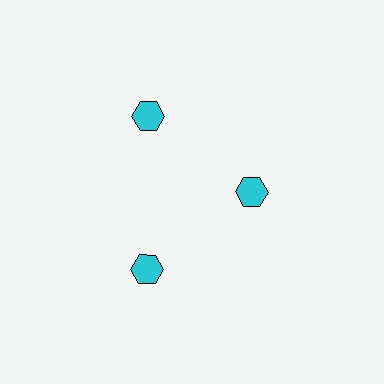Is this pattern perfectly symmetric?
No. The 3 cyan hexagons are arranged in a ring, but one element near the 3 o'clock position is pulled inward toward the center, breaking the 3-fold rotational symmetry.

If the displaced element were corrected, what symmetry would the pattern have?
It would have 3-fold rotational symmetry — the pattern would map onto itself every 120 degrees.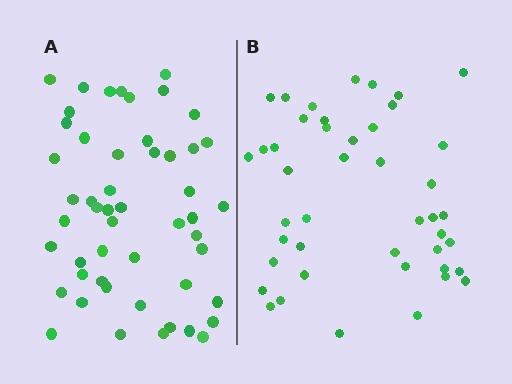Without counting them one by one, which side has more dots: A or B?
Region A (the left region) has more dots.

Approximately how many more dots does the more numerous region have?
Region A has roughly 8 or so more dots than region B.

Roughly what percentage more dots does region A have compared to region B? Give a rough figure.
About 15% more.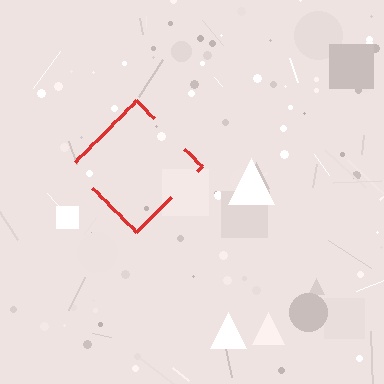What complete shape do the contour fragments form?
The contour fragments form a diamond.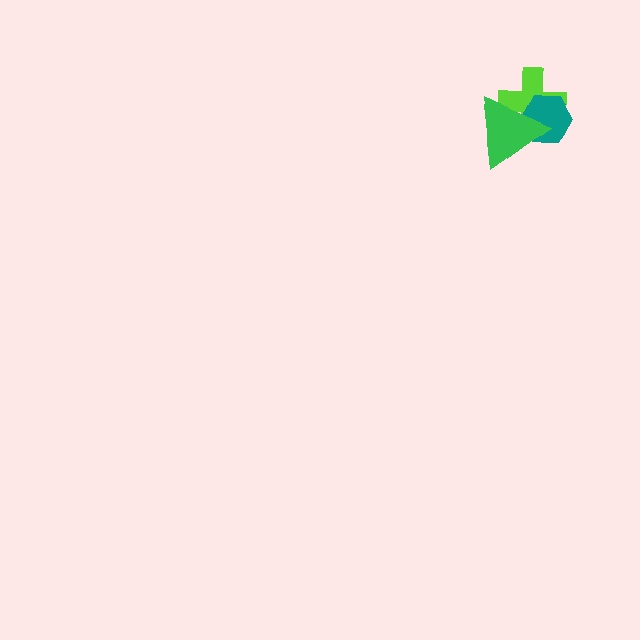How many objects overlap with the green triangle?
2 objects overlap with the green triangle.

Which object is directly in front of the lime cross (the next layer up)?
The teal hexagon is directly in front of the lime cross.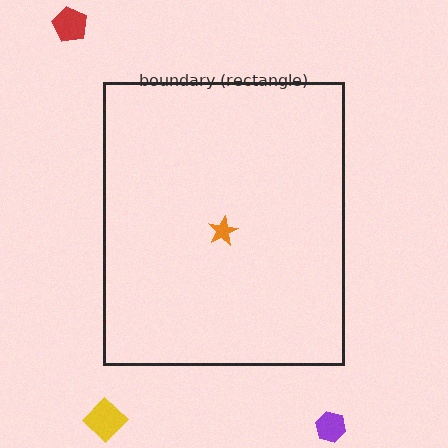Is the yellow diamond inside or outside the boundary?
Outside.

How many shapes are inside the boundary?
1 inside, 3 outside.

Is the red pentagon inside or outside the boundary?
Outside.